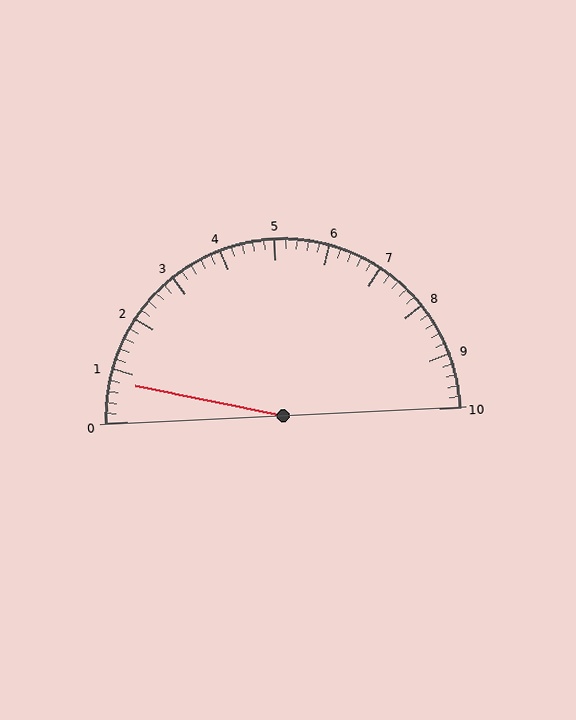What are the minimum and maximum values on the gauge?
The gauge ranges from 0 to 10.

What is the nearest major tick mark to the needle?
The nearest major tick mark is 1.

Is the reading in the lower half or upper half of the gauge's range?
The reading is in the lower half of the range (0 to 10).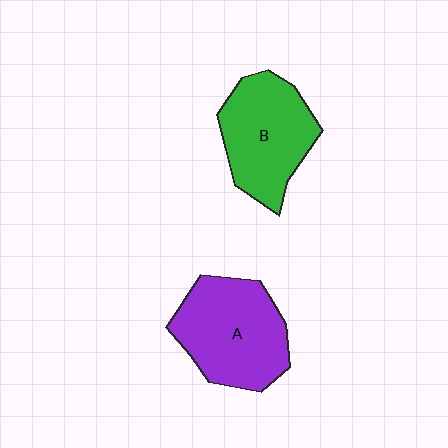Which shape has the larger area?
Shape A (purple).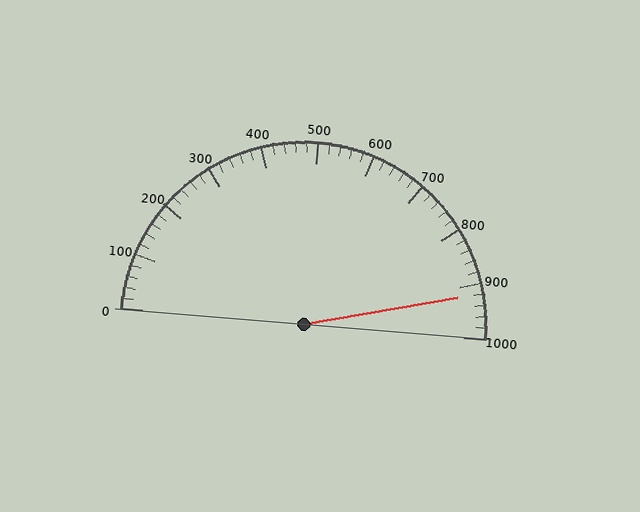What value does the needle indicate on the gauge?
The needle indicates approximately 920.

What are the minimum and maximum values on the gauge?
The gauge ranges from 0 to 1000.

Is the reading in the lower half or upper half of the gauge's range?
The reading is in the upper half of the range (0 to 1000).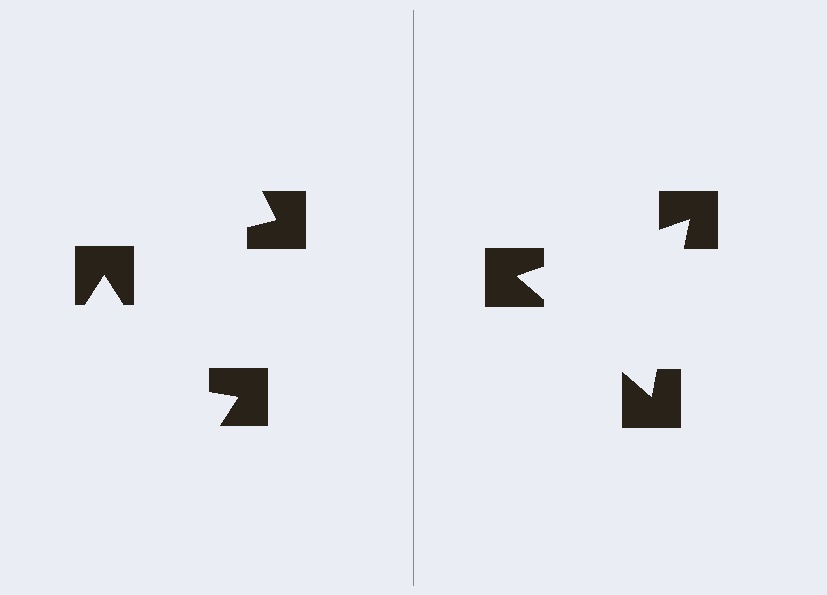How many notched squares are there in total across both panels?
6 — 3 on each side.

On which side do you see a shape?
An illusory triangle appears on the right side. On the left side the wedge cuts are rotated, so no coherent shape forms.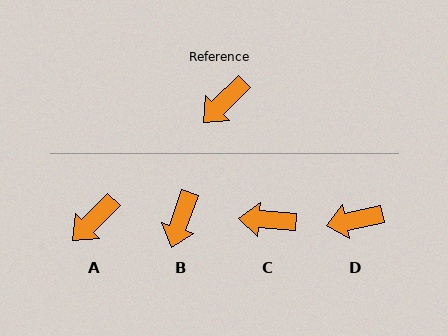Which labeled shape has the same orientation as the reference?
A.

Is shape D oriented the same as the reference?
No, it is off by about 33 degrees.